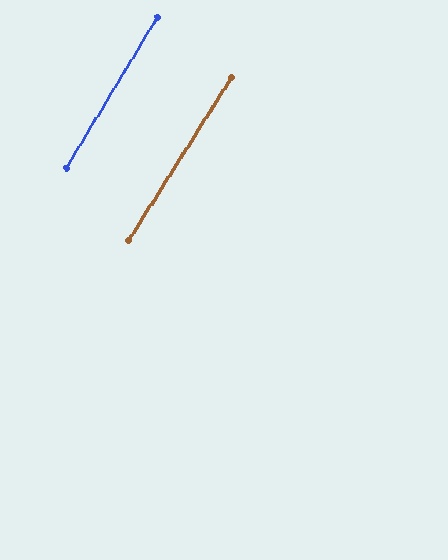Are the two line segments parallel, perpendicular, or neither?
Parallel — their directions differ by only 1.1°.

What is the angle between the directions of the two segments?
Approximately 1 degree.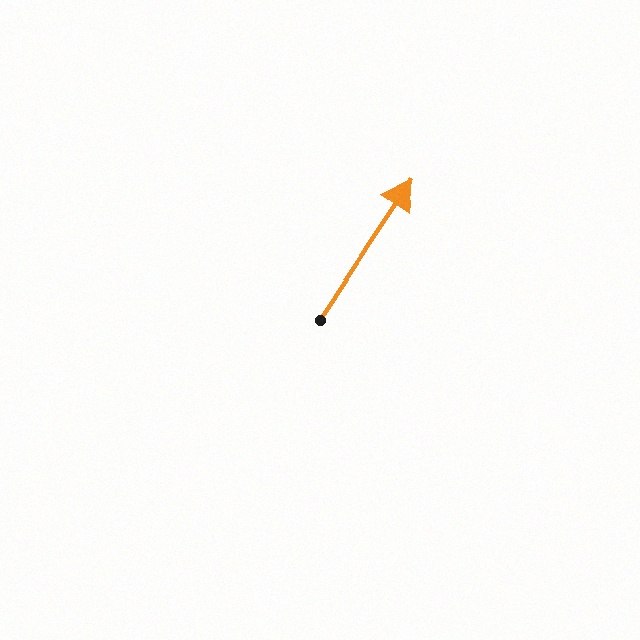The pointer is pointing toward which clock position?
Roughly 1 o'clock.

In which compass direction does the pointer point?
Northeast.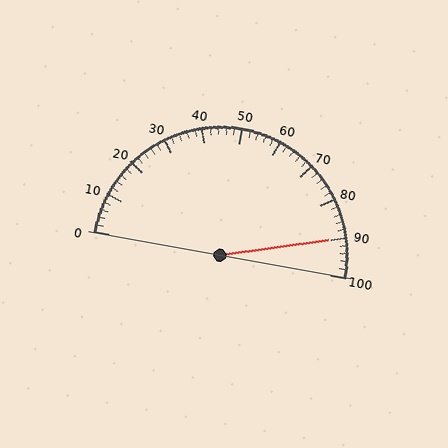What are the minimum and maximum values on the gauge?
The gauge ranges from 0 to 100.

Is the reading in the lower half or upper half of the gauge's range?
The reading is in the upper half of the range (0 to 100).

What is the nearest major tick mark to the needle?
The nearest major tick mark is 90.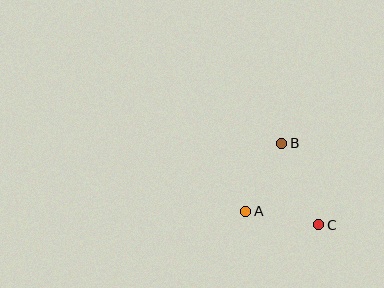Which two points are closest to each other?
Points A and C are closest to each other.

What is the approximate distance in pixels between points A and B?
The distance between A and B is approximately 77 pixels.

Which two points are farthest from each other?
Points B and C are farthest from each other.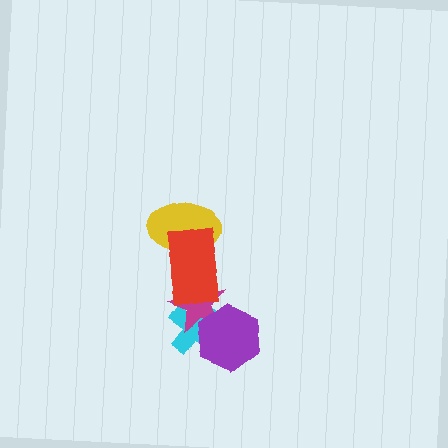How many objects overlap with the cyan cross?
2 objects overlap with the cyan cross.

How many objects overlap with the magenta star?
3 objects overlap with the magenta star.